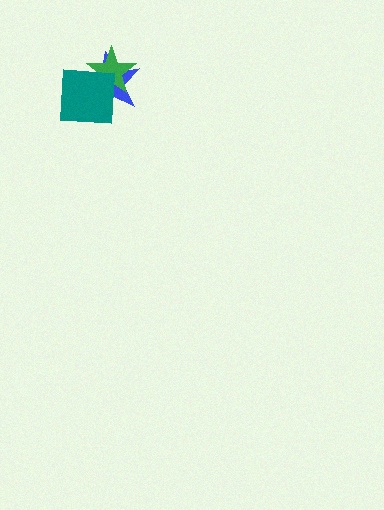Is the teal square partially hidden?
No, no other shape covers it.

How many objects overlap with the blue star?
2 objects overlap with the blue star.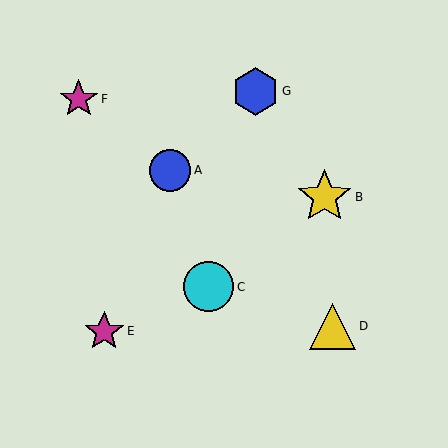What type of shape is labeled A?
Shape A is a blue circle.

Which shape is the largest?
The yellow star (labeled B) is the largest.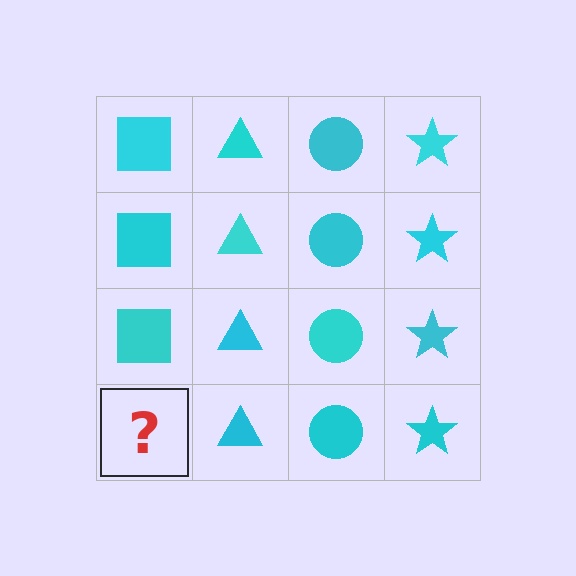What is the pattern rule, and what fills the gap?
The rule is that each column has a consistent shape. The gap should be filled with a cyan square.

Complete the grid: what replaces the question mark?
The question mark should be replaced with a cyan square.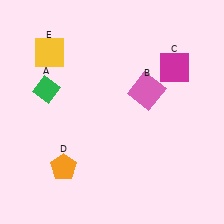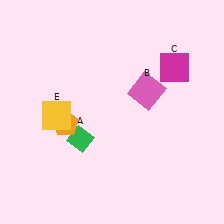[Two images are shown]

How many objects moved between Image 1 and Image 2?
3 objects moved between the two images.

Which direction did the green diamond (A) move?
The green diamond (A) moved down.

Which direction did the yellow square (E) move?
The yellow square (E) moved down.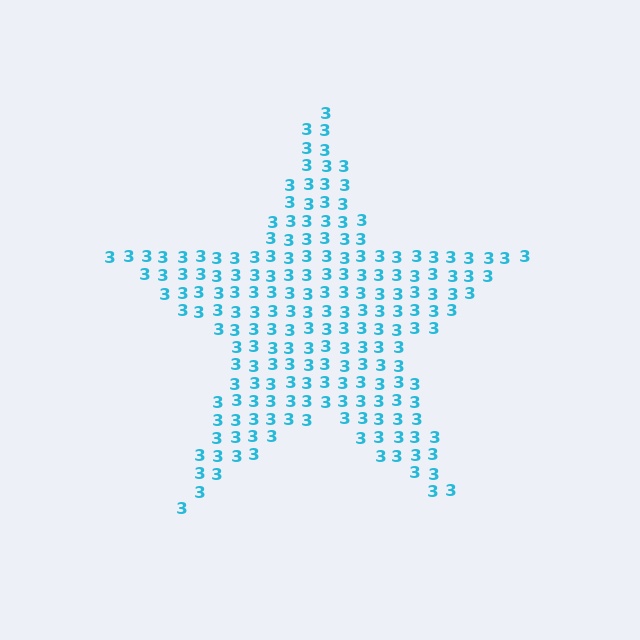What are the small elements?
The small elements are digit 3's.